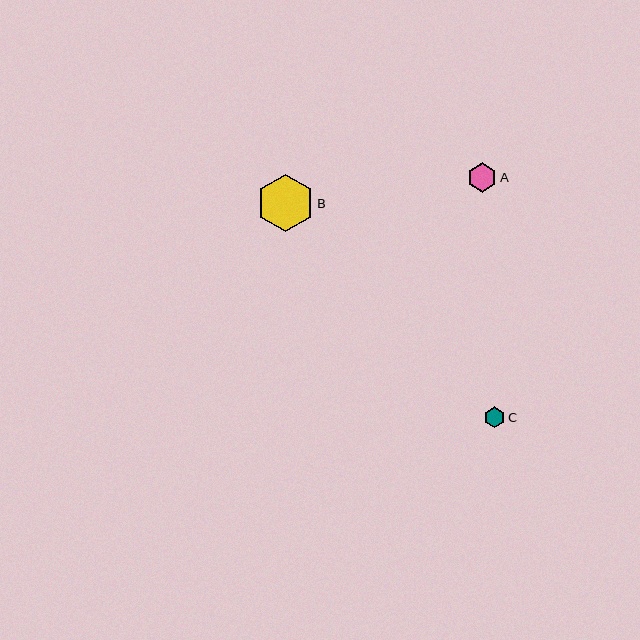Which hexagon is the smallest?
Hexagon C is the smallest with a size of approximately 21 pixels.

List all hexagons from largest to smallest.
From largest to smallest: B, A, C.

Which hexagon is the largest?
Hexagon B is the largest with a size of approximately 58 pixels.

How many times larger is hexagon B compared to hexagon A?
Hexagon B is approximately 2.0 times the size of hexagon A.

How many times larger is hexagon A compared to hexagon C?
Hexagon A is approximately 1.4 times the size of hexagon C.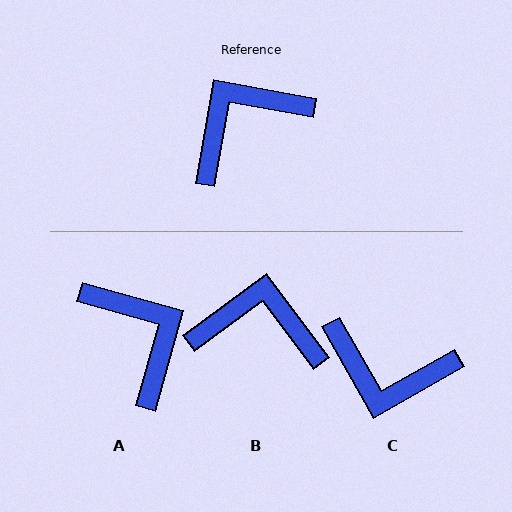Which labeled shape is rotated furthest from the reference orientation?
C, about 130 degrees away.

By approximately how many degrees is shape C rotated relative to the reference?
Approximately 130 degrees counter-clockwise.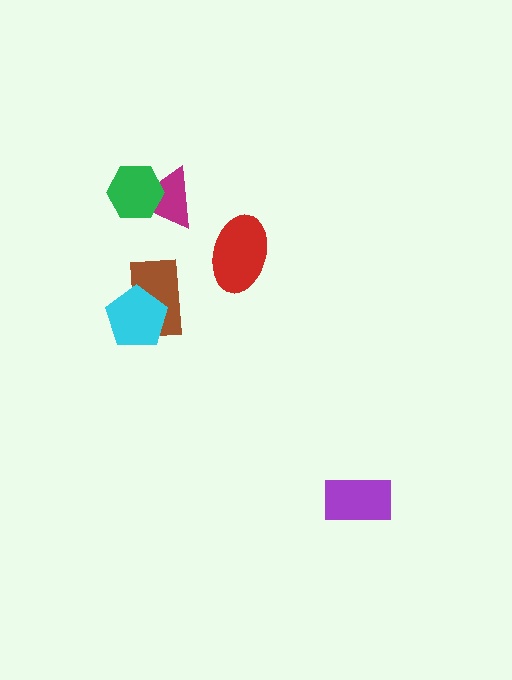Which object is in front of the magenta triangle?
The green hexagon is in front of the magenta triangle.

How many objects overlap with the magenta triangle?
1 object overlaps with the magenta triangle.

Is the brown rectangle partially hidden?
Yes, it is partially covered by another shape.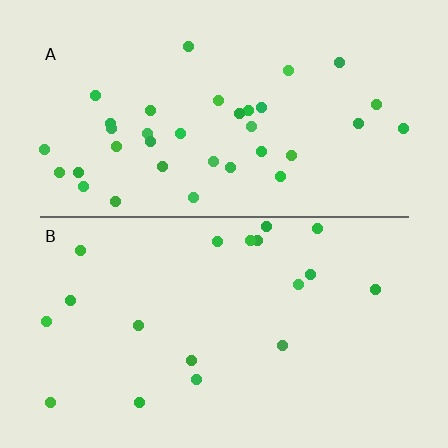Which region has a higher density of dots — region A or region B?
A (the top).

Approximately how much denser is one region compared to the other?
Approximately 2.0× — region A over region B.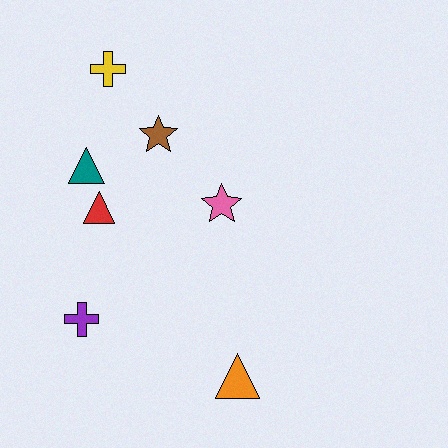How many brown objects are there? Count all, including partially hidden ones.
There is 1 brown object.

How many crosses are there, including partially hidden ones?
There are 2 crosses.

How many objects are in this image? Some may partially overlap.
There are 7 objects.